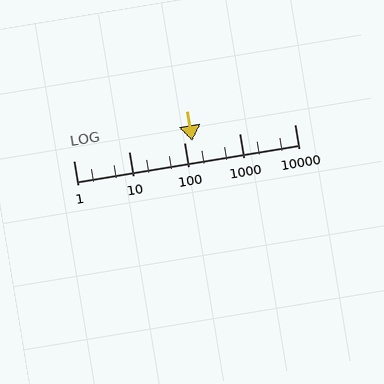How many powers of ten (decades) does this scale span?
The scale spans 4 decades, from 1 to 10000.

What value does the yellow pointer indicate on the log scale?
The pointer indicates approximately 140.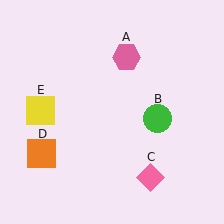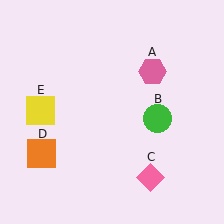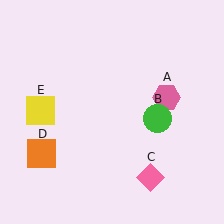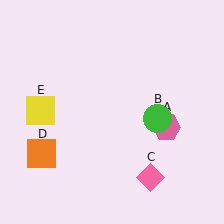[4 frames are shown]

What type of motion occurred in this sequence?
The pink hexagon (object A) rotated clockwise around the center of the scene.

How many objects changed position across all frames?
1 object changed position: pink hexagon (object A).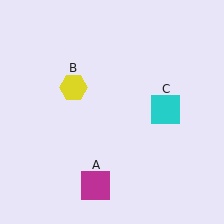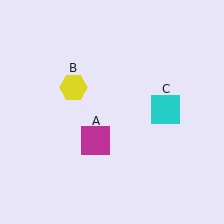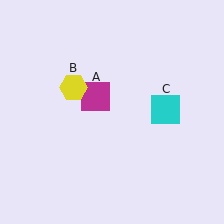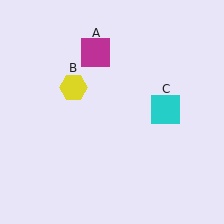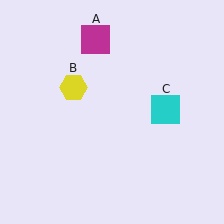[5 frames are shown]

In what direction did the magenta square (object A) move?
The magenta square (object A) moved up.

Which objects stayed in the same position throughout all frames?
Yellow hexagon (object B) and cyan square (object C) remained stationary.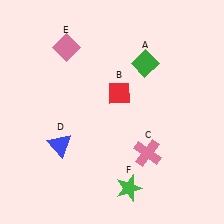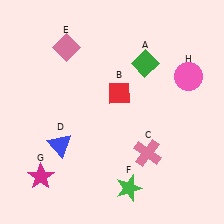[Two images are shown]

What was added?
A magenta star (G), a pink circle (H) were added in Image 2.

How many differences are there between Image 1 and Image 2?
There are 2 differences between the two images.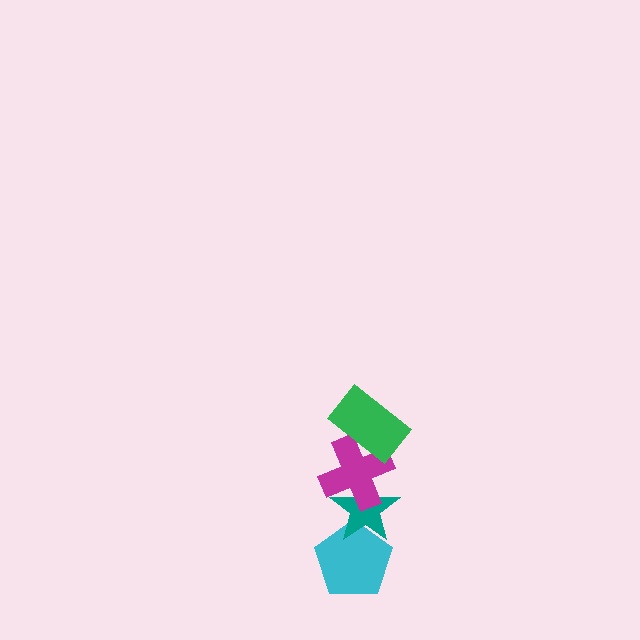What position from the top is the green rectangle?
The green rectangle is 1st from the top.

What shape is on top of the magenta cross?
The green rectangle is on top of the magenta cross.